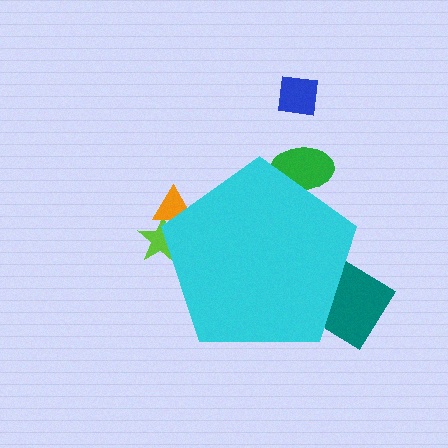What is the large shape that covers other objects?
A cyan pentagon.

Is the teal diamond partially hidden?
Yes, the teal diamond is partially hidden behind the cyan pentagon.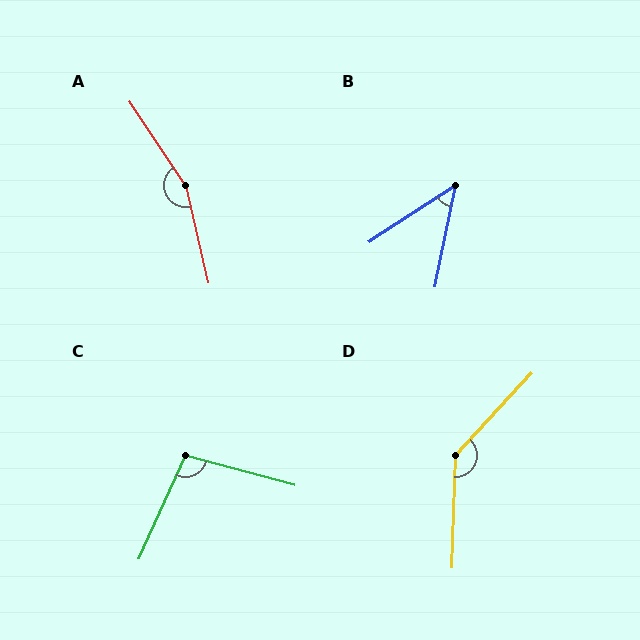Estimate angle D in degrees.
Approximately 139 degrees.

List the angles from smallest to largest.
B (46°), C (99°), D (139°), A (160°).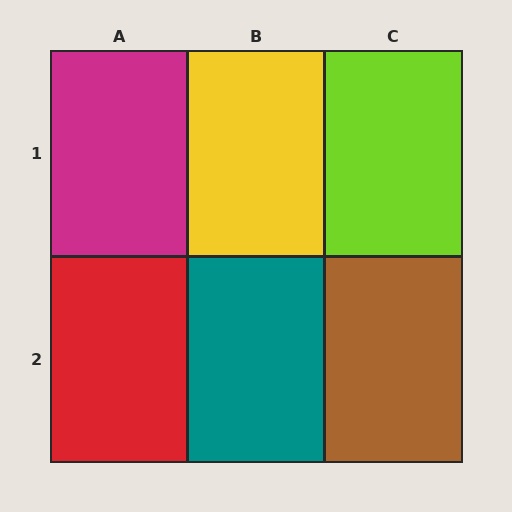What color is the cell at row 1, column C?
Lime.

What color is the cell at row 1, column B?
Yellow.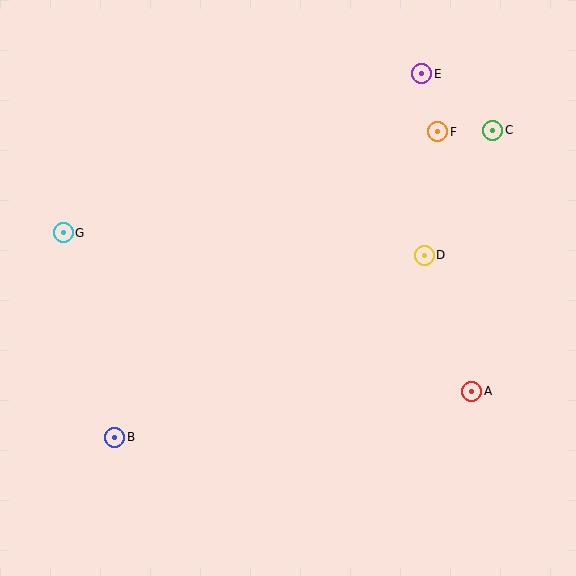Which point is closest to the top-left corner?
Point G is closest to the top-left corner.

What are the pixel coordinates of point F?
Point F is at (438, 132).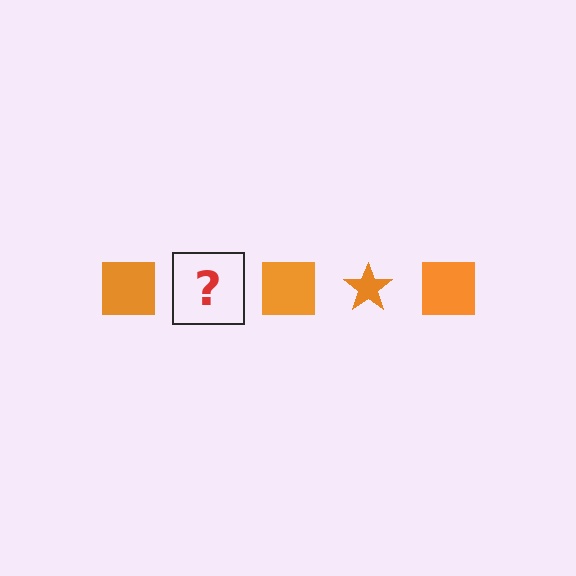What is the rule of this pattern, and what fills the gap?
The rule is that the pattern cycles through square, star shapes in orange. The gap should be filled with an orange star.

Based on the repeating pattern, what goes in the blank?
The blank should be an orange star.